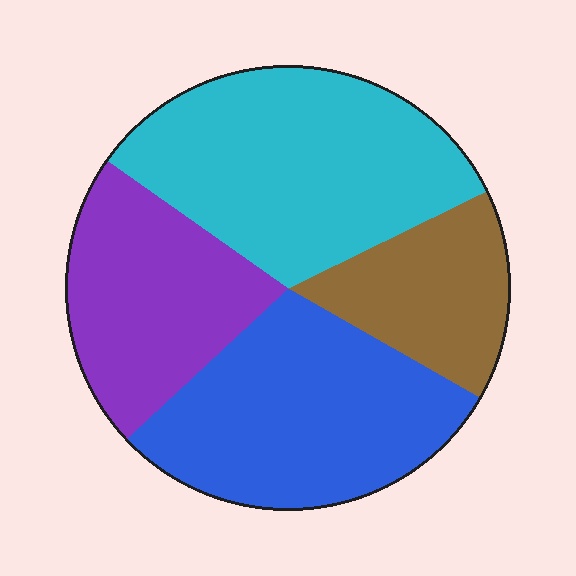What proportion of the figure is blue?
Blue covers about 30% of the figure.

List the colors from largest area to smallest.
From largest to smallest: cyan, blue, purple, brown.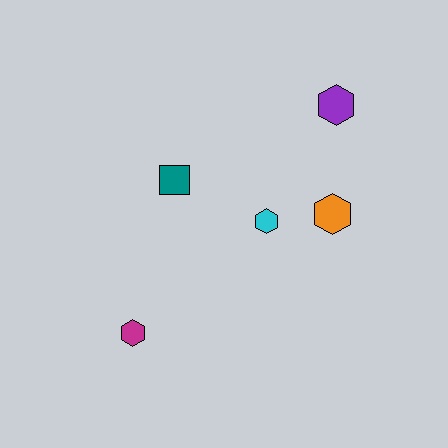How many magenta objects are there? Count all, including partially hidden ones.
There is 1 magenta object.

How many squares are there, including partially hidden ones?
There is 1 square.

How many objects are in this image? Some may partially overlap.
There are 5 objects.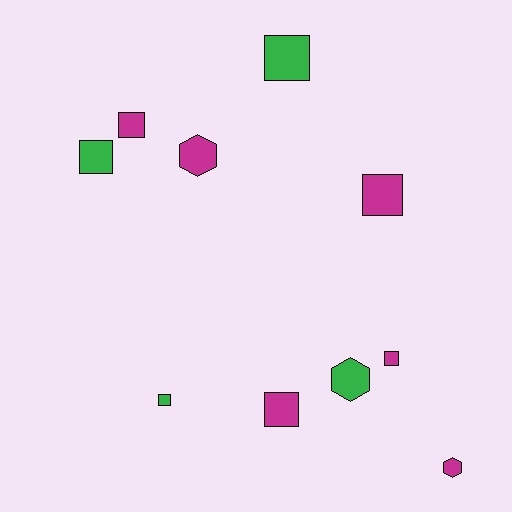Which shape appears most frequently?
Square, with 7 objects.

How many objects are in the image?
There are 10 objects.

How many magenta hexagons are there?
There are 2 magenta hexagons.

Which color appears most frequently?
Magenta, with 6 objects.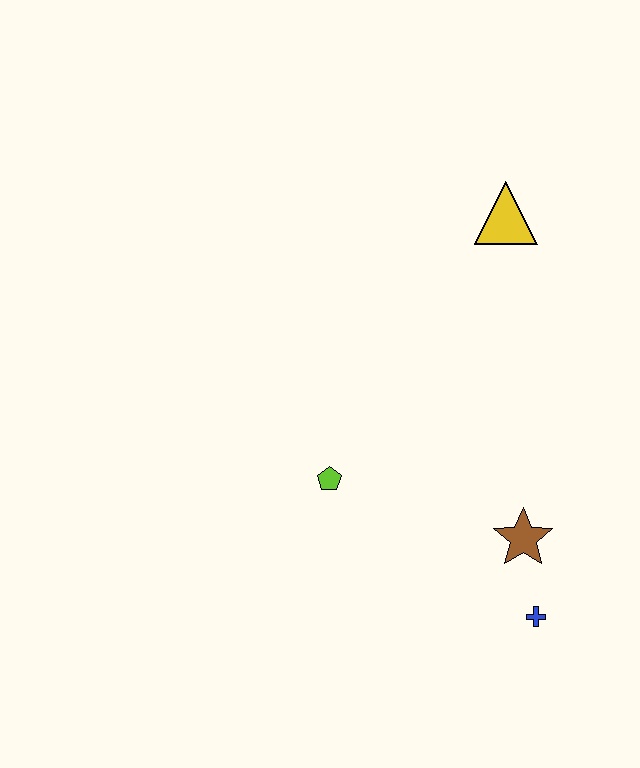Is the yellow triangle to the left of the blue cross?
Yes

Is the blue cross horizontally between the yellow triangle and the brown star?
No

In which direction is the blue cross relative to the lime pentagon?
The blue cross is to the right of the lime pentagon.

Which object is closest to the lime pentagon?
The brown star is closest to the lime pentagon.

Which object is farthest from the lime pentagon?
The yellow triangle is farthest from the lime pentagon.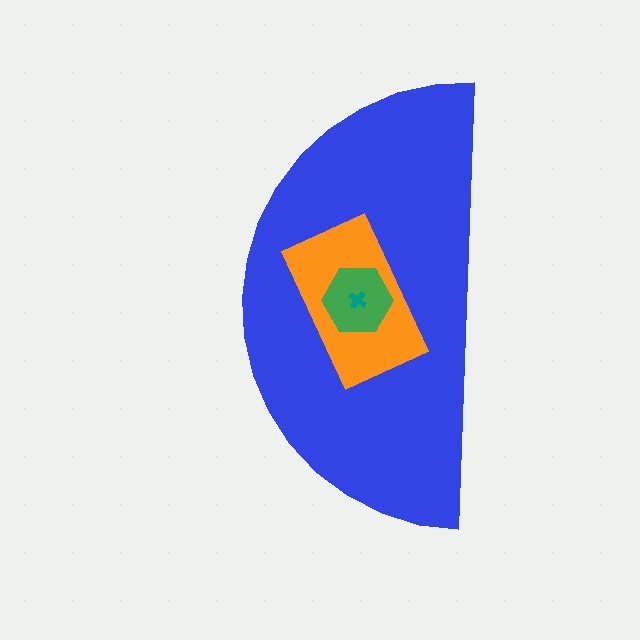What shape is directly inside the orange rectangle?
The green hexagon.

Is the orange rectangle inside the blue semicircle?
Yes.